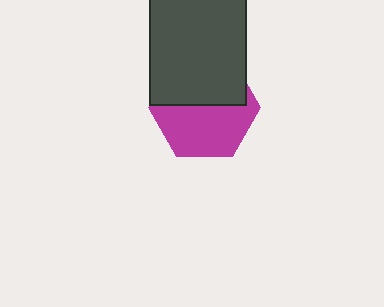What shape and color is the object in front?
The object in front is a dark gray rectangle.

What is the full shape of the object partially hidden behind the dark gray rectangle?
The partially hidden object is a magenta hexagon.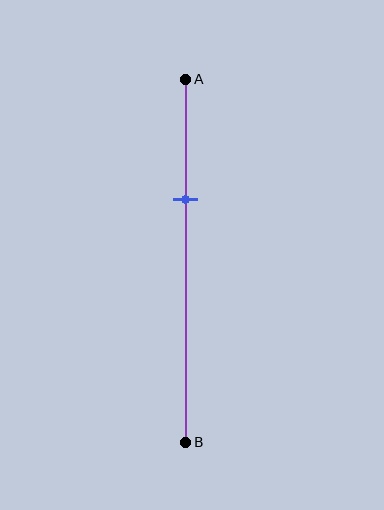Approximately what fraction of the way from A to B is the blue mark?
The blue mark is approximately 35% of the way from A to B.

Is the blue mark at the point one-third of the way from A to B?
Yes, the mark is approximately at the one-third point.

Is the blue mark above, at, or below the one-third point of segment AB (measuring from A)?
The blue mark is approximately at the one-third point of segment AB.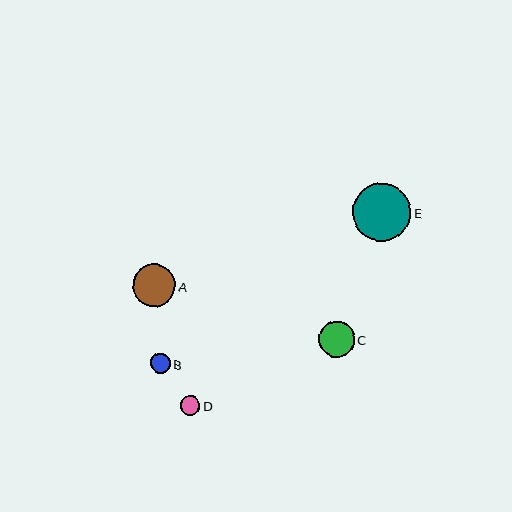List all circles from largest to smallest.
From largest to smallest: E, A, C, B, D.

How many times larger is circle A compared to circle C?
Circle A is approximately 1.2 times the size of circle C.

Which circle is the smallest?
Circle D is the smallest with a size of approximately 20 pixels.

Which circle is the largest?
Circle E is the largest with a size of approximately 58 pixels.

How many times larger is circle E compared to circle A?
Circle E is approximately 1.4 times the size of circle A.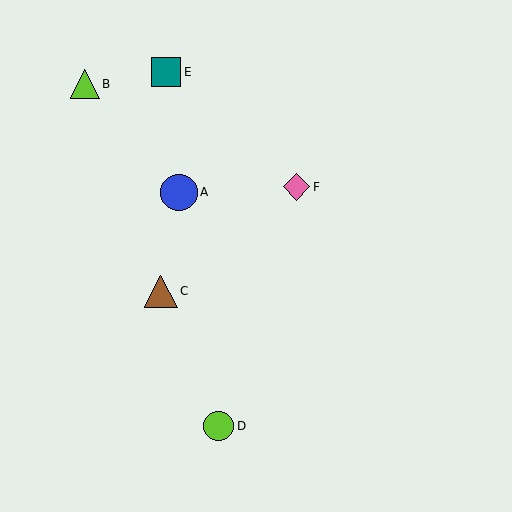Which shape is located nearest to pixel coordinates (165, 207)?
The blue circle (labeled A) at (179, 193) is nearest to that location.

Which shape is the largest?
The blue circle (labeled A) is the largest.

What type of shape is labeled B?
Shape B is a lime triangle.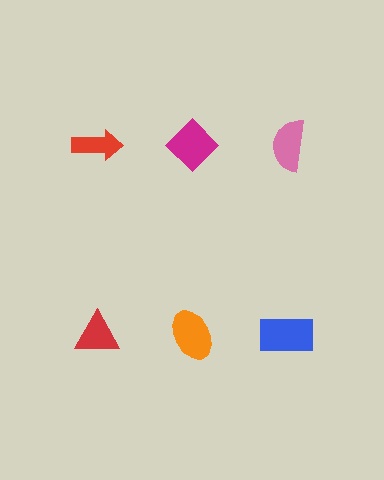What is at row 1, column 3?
A pink semicircle.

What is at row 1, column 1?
A red arrow.